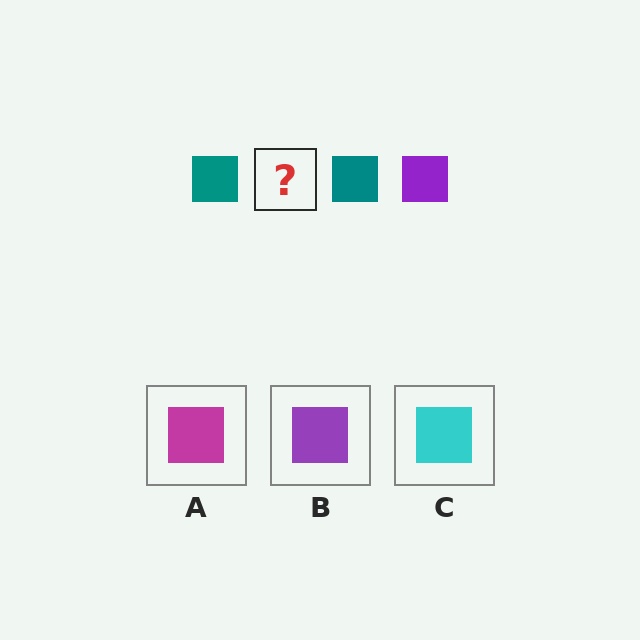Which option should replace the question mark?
Option B.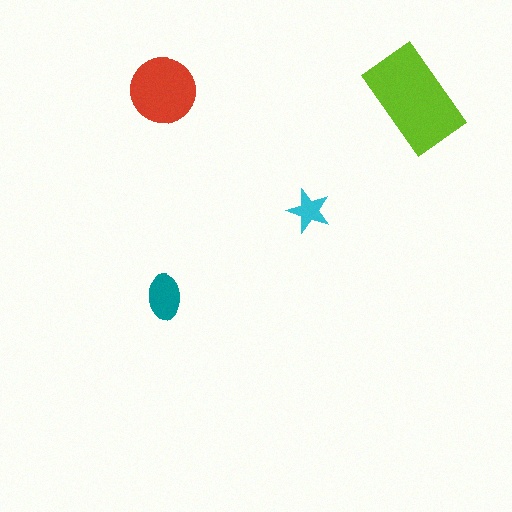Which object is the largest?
The lime rectangle.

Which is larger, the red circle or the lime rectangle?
The lime rectangle.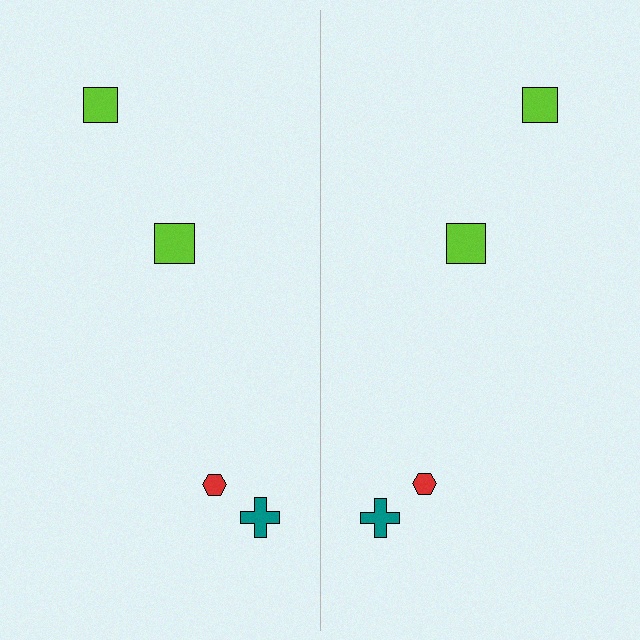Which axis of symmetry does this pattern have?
The pattern has a vertical axis of symmetry running through the center of the image.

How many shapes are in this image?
There are 8 shapes in this image.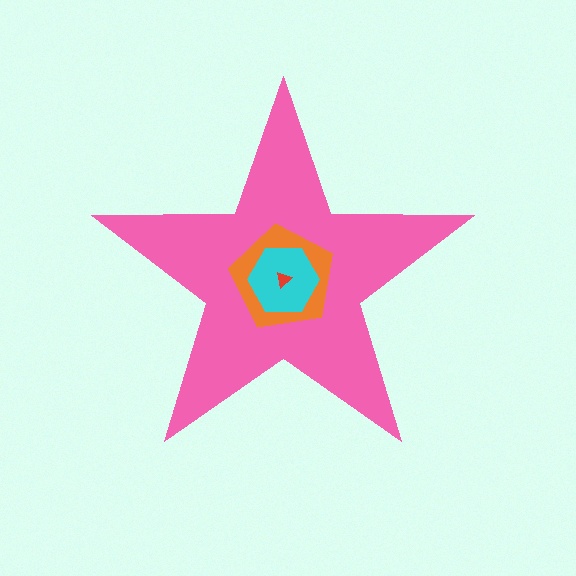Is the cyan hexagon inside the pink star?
Yes.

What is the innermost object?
The red triangle.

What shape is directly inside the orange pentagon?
The cyan hexagon.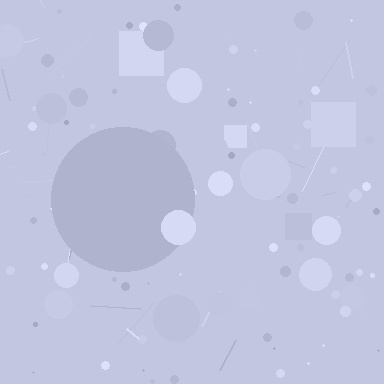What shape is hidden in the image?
A circle is hidden in the image.